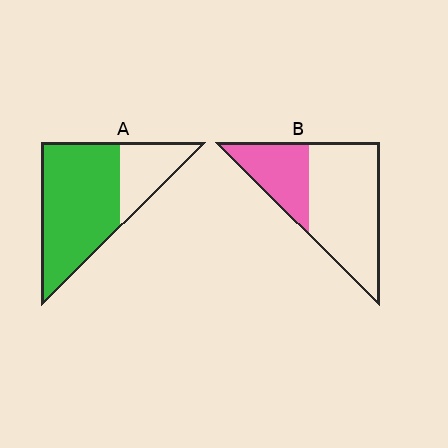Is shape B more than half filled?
No.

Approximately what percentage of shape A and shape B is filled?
A is approximately 75% and B is approximately 35%.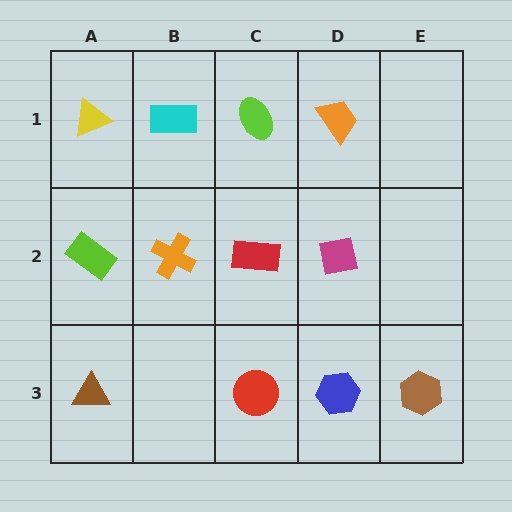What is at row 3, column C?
A red circle.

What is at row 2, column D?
A magenta square.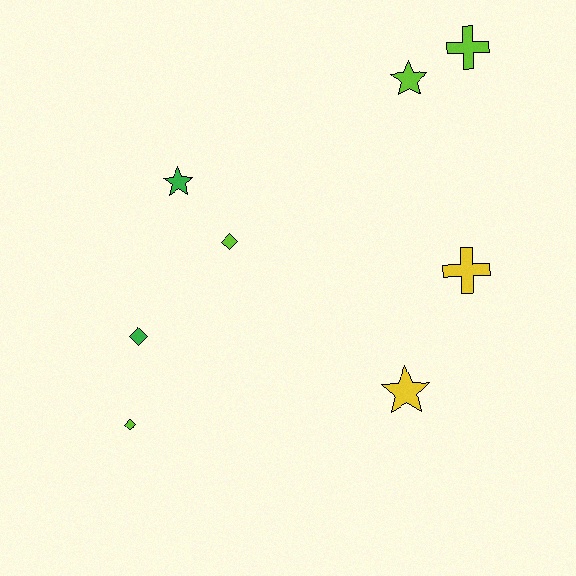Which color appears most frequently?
Lime, with 4 objects.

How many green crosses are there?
There are no green crosses.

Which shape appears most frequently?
Star, with 3 objects.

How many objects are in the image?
There are 8 objects.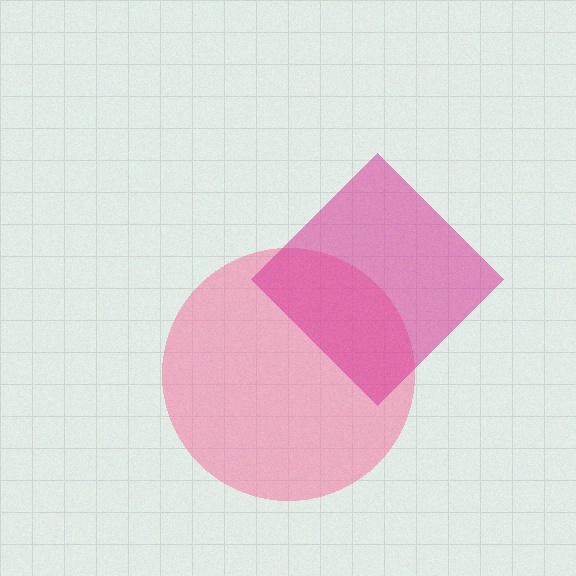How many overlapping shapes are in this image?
There are 2 overlapping shapes in the image.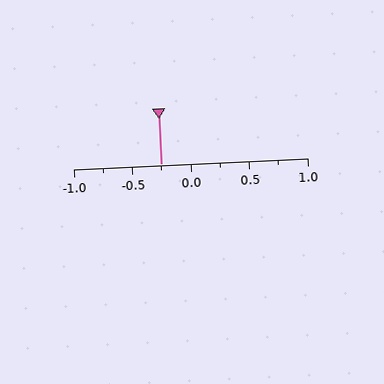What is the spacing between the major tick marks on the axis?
The major ticks are spaced 0.5 apart.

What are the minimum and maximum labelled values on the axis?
The axis runs from -1.0 to 1.0.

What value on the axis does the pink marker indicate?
The marker indicates approximately -0.25.